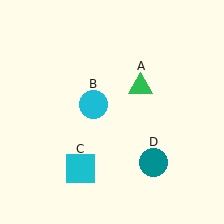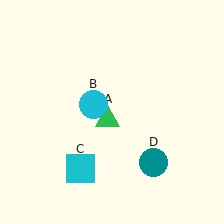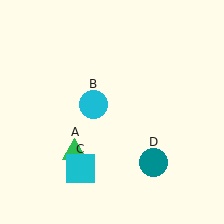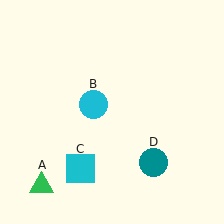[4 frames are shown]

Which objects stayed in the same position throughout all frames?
Cyan circle (object B) and cyan square (object C) and teal circle (object D) remained stationary.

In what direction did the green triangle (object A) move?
The green triangle (object A) moved down and to the left.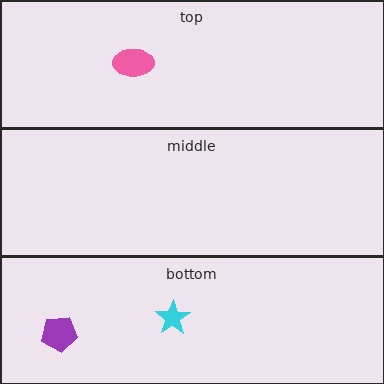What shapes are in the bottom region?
The cyan star, the purple pentagon.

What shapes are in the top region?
The pink ellipse.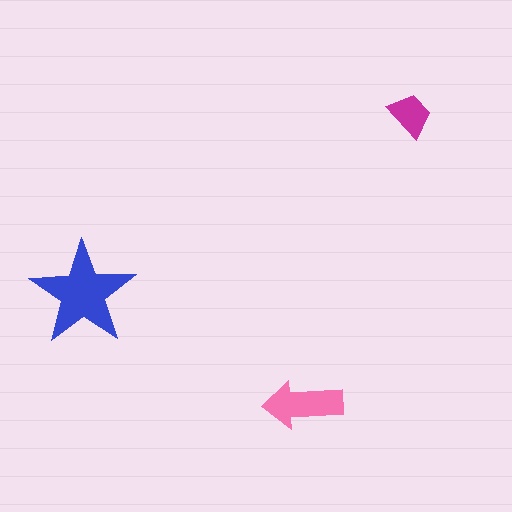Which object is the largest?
The blue star.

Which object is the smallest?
The magenta trapezoid.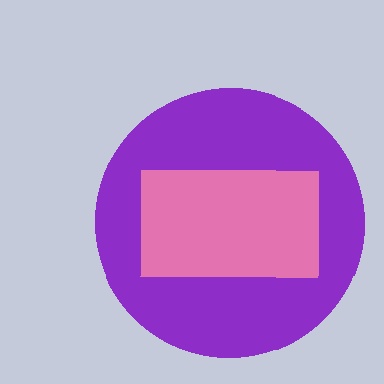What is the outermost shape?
The purple circle.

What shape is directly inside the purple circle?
The pink rectangle.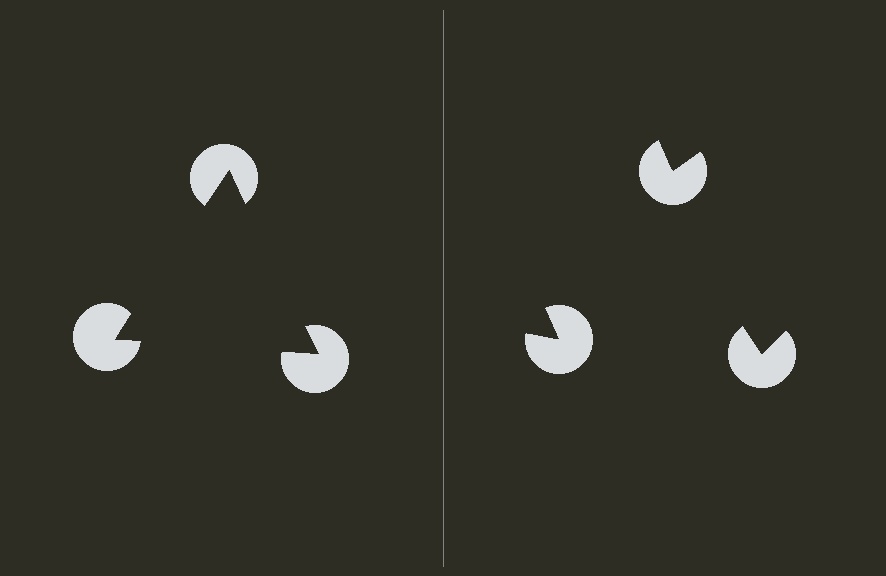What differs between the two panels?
The pac-man discs are positioned identically on both sides; only the wedge orientations differ. On the left they align to a triangle; on the right they are misaligned.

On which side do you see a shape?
An illusory triangle appears on the left side. On the right side the wedge cuts are rotated, so no coherent shape forms.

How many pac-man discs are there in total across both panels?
6 — 3 on each side.